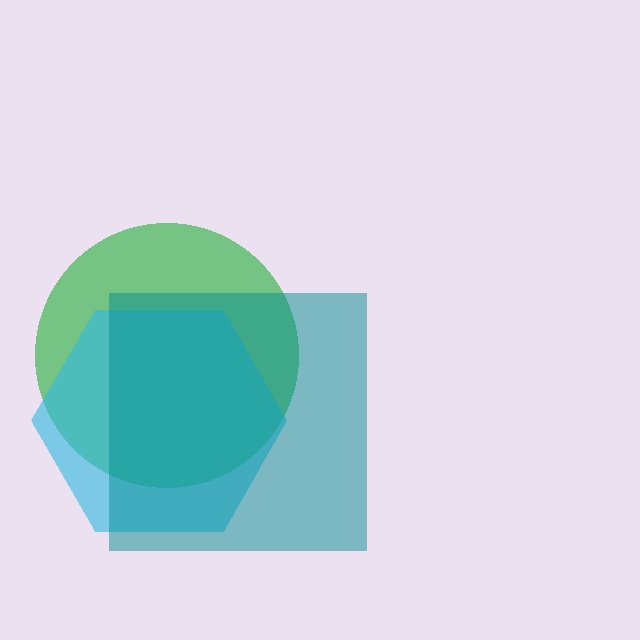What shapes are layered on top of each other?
The layered shapes are: a green circle, a cyan hexagon, a teal square.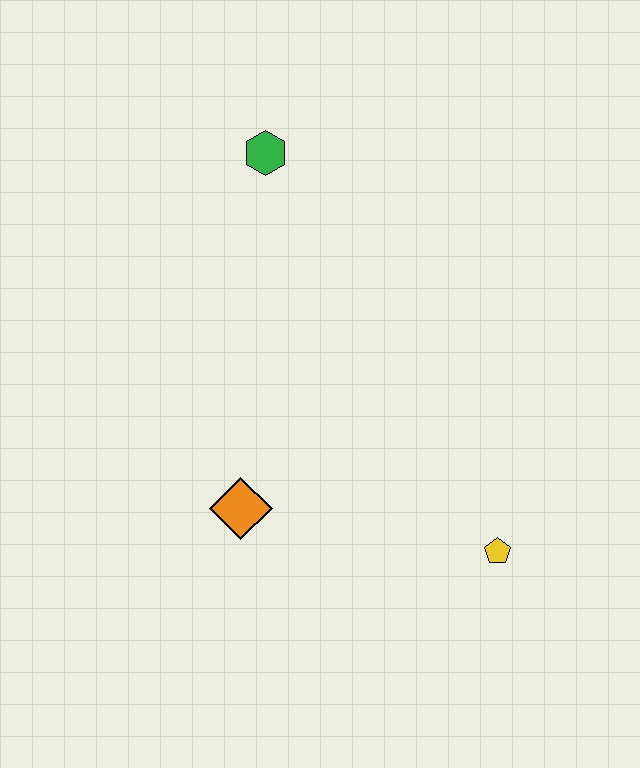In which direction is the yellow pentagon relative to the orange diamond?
The yellow pentagon is to the right of the orange diamond.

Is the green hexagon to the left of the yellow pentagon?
Yes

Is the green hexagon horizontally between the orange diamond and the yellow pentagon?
Yes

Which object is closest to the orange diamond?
The yellow pentagon is closest to the orange diamond.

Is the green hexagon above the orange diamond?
Yes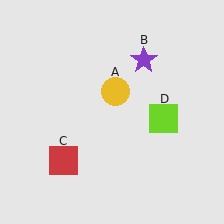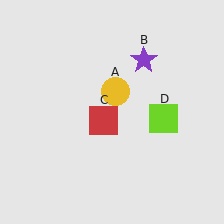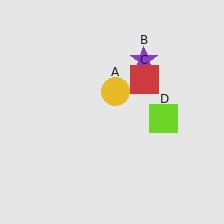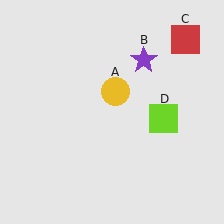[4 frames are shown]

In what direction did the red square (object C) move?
The red square (object C) moved up and to the right.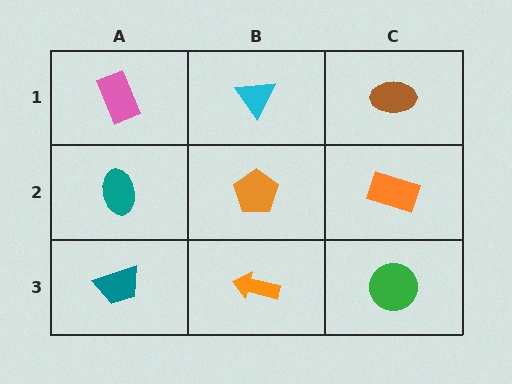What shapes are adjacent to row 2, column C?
A brown ellipse (row 1, column C), a green circle (row 3, column C), an orange pentagon (row 2, column B).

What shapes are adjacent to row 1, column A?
A teal ellipse (row 2, column A), a cyan triangle (row 1, column B).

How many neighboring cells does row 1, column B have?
3.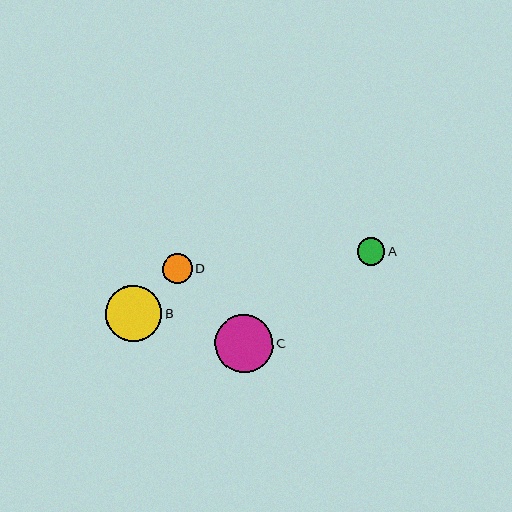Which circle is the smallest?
Circle A is the smallest with a size of approximately 28 pixels.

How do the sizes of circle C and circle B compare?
Circle C and circle B are approximately the same size.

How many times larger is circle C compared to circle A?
Circle C is approximately 2.1 times the size of circle A.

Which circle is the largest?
Circle C is the largest with a size of approximately 59 pixels.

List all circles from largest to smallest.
From largest to smallest: C, B, D, A.